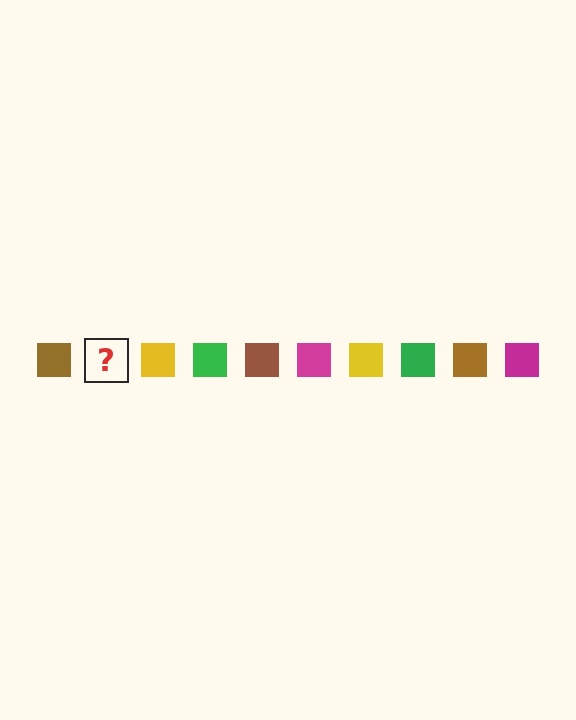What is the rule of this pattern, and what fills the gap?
The rule is that the pattern cycles through brown, magenta, yellow, green squares. The gap should be filled with a magenta square.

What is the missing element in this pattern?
The missing element is a magenta square.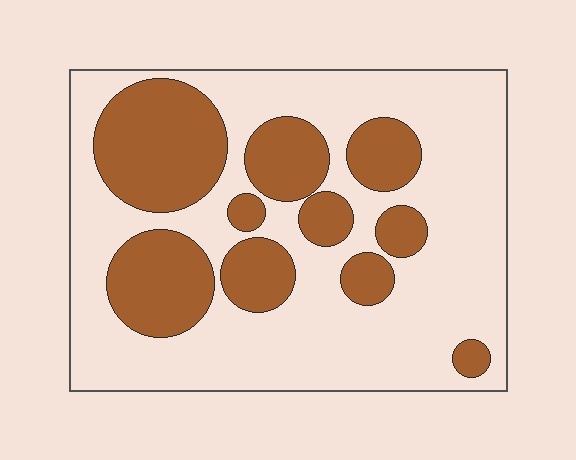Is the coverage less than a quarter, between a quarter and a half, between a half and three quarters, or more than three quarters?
Between a quarter and a half.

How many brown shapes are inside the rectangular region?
10.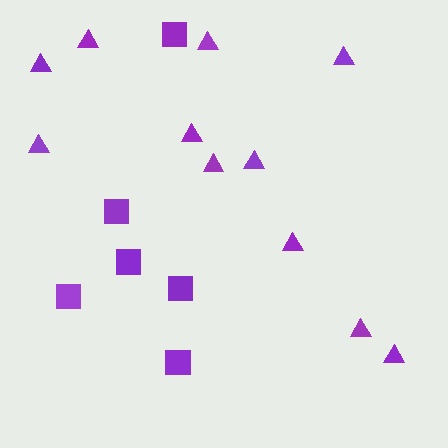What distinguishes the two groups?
There are 2 groups: one group of squares (6) and one group of triangles (11).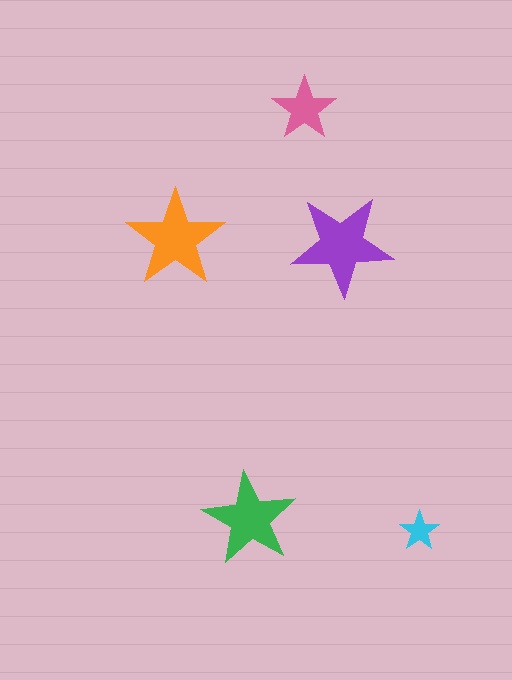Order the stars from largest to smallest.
the purple one, the orange one, the green one, the pink one, the cyan one.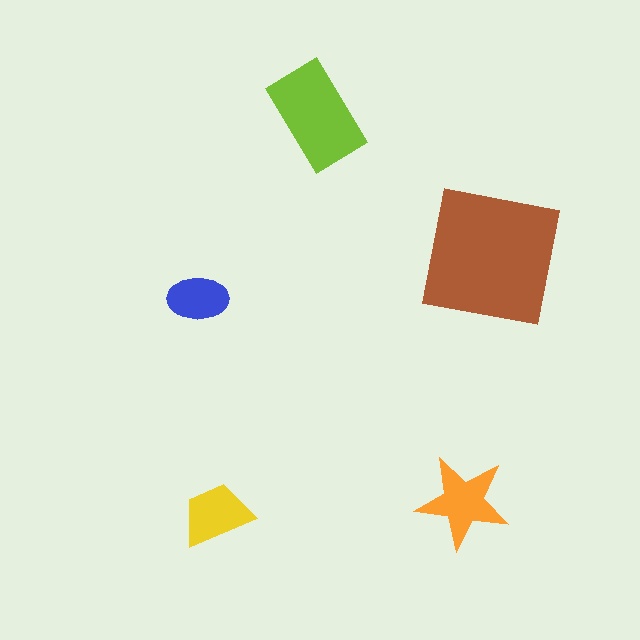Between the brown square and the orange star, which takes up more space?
The brown square.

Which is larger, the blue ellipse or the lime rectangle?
The lime rectangle.